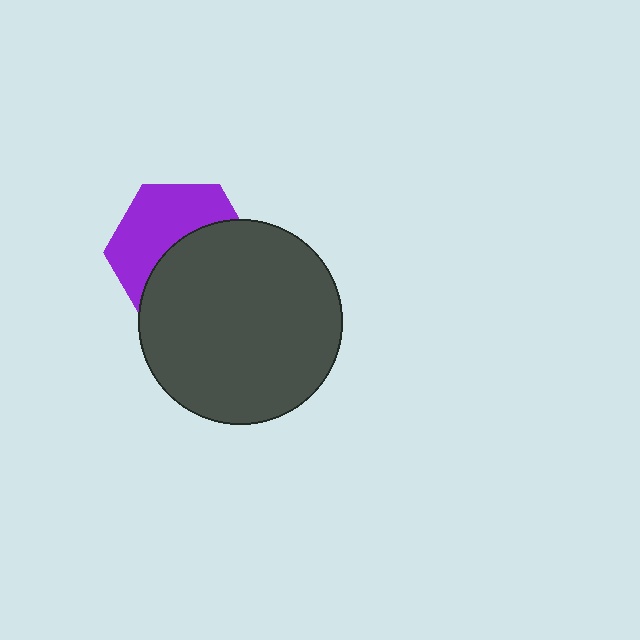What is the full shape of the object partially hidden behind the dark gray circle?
The partially hidden object is a purple hexagon.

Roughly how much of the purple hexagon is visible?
About half of it is visible (roughly 48%).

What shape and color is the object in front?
The object in front is a dark gray circle.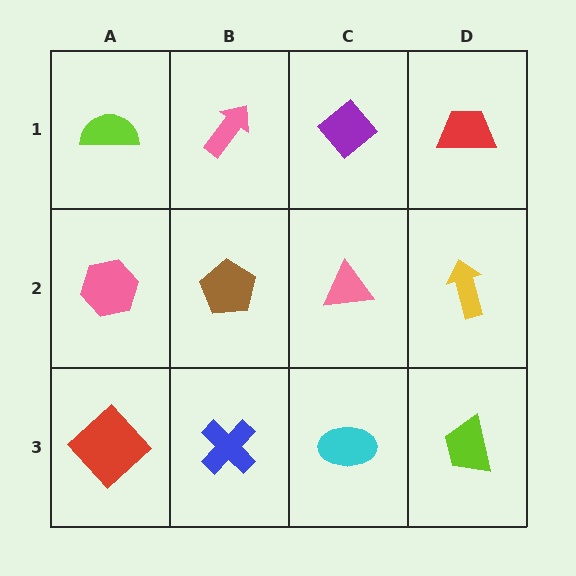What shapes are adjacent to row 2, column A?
A lime semicircle (row 1, column A), a red diamond (row 3, column A), a brown pentagon (row 2, column B).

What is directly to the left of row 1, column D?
A purple diamond.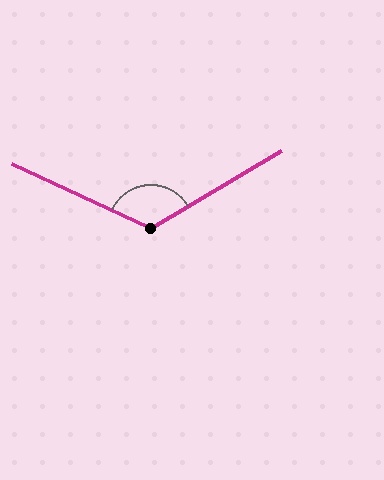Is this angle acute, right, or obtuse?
It is obtuse.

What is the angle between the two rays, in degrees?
Approximately 125 degrees.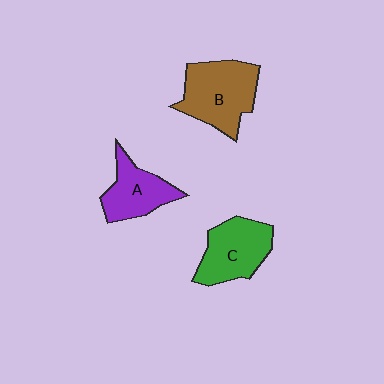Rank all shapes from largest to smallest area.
From largest to smallest: B (brown), C (green), A (purple).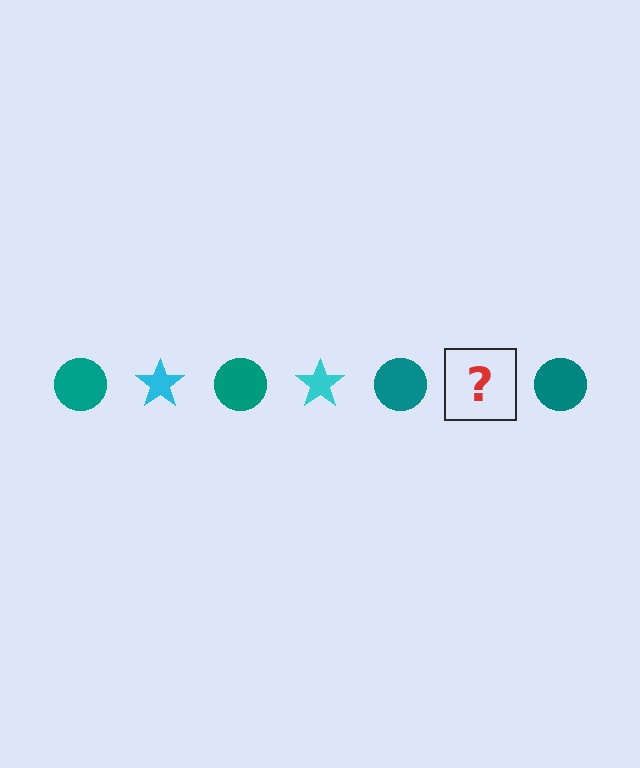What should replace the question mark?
The question mark should be replaced with a cyan star.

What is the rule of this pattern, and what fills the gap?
The rule is that the pattern alternates between teal circle and cyan star. The gap should be filled with a cyan star.